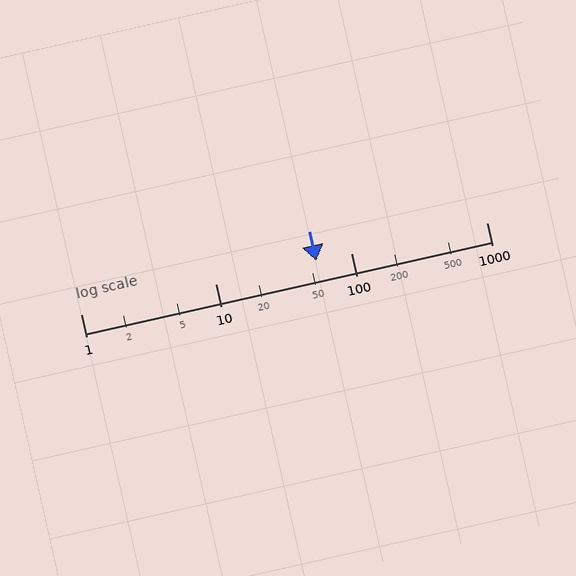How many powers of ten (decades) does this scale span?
The scale spans 3 decades, from 1 to 1000.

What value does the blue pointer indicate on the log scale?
The pointer indicates approximately 55.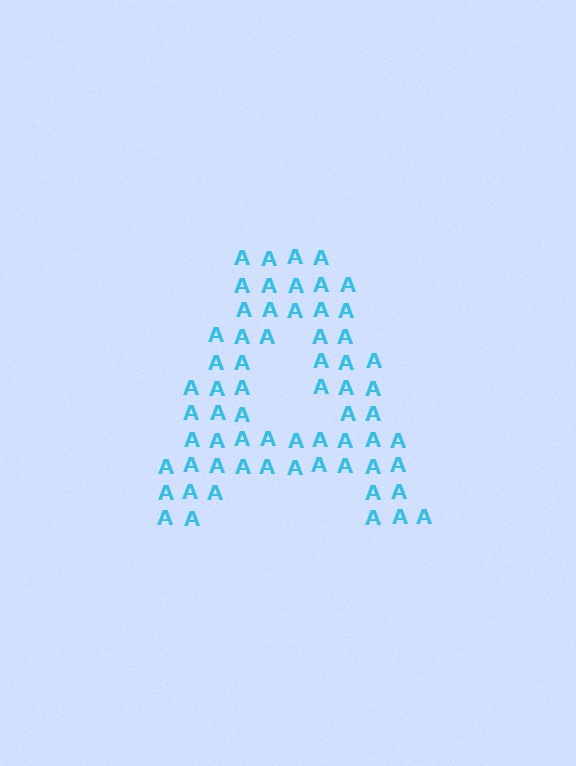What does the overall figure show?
The overall figure shows the letter A.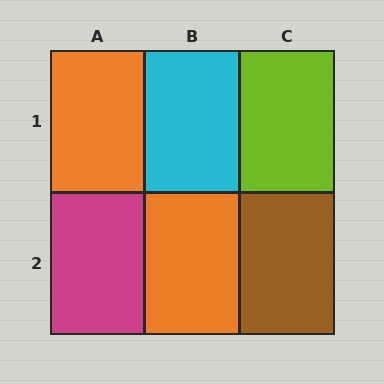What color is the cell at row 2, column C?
Brown.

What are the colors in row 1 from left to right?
Orange, cyan, lime.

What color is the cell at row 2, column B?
Orange.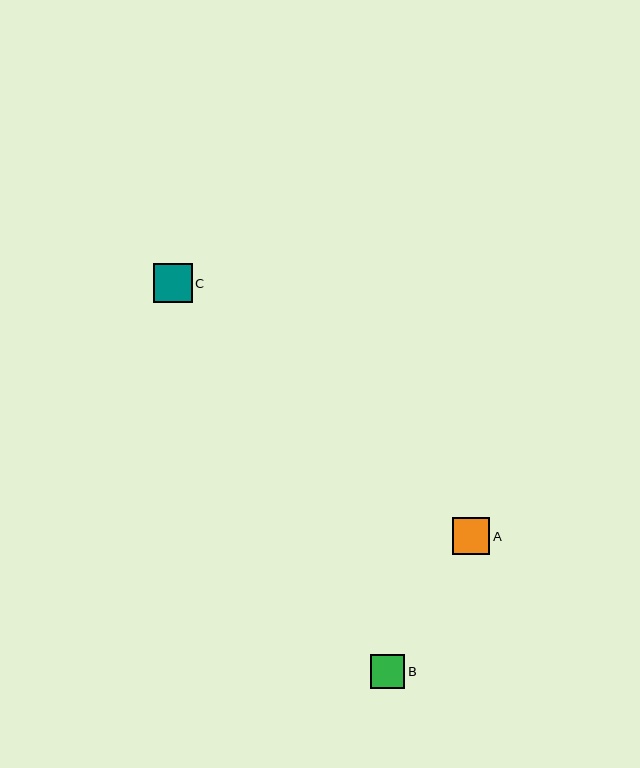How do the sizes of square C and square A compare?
Square C and square A are approximately the same size.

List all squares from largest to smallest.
From largest to smallest: C, A, B.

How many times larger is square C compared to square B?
Square C is approximately 1.2 times the size of square B.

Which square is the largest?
Square C is the largest with a size of approximately 39 pixels.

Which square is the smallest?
Square B is the smallest with a size of approximately 34 pixels.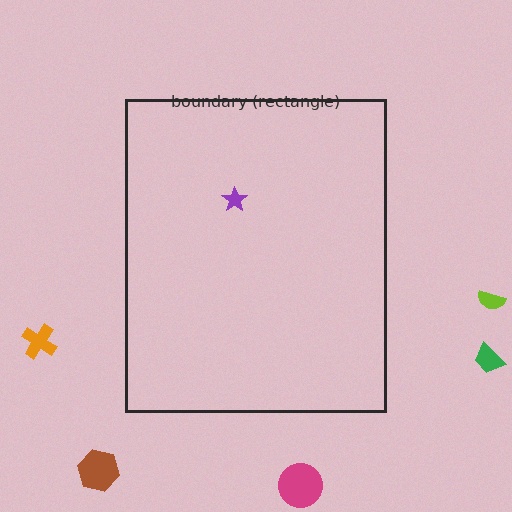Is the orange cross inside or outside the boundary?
Outside.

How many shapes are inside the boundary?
1 inside, 5 outside.